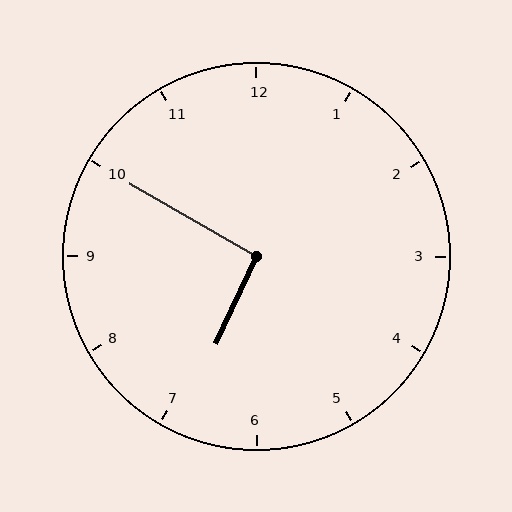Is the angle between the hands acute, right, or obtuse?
It is right.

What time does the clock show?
6:50.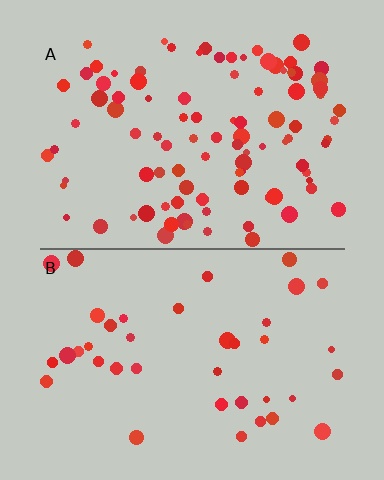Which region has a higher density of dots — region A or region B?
A (the top).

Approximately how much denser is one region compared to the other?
Approximately 2.4× — region A over region B.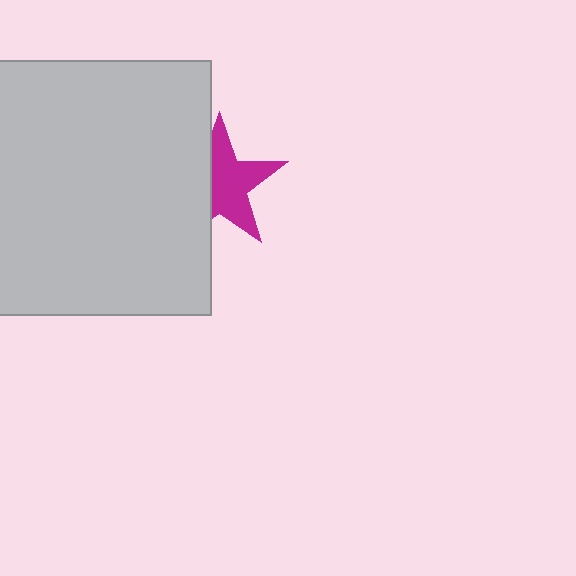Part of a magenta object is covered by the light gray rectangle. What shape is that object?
It is a star.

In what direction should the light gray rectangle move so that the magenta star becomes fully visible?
The light gray rectangle should move left. That is the shortest direction to clear the overlap and leave the magenta star fully visible.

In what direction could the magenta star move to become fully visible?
The magenta star could move right. That would shift it out from behind the light gray rectangle entirely.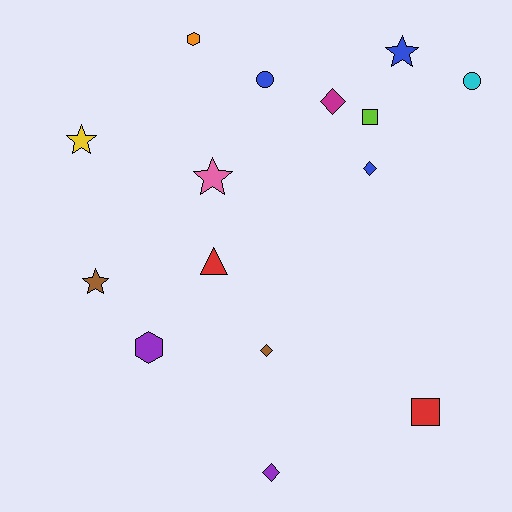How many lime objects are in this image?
There is 1 lime object.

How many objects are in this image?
There are 15 objects.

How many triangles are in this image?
There is 1 triangle.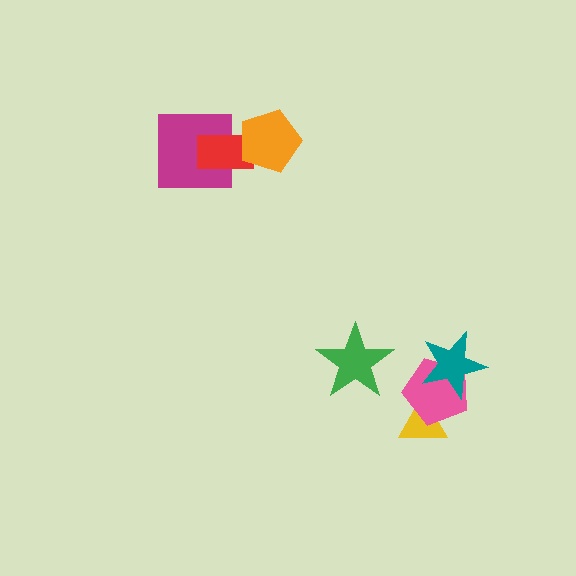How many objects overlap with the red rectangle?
2 objects overlap with the red rectangle.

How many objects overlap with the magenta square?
1 object overlaps with the magenta square.